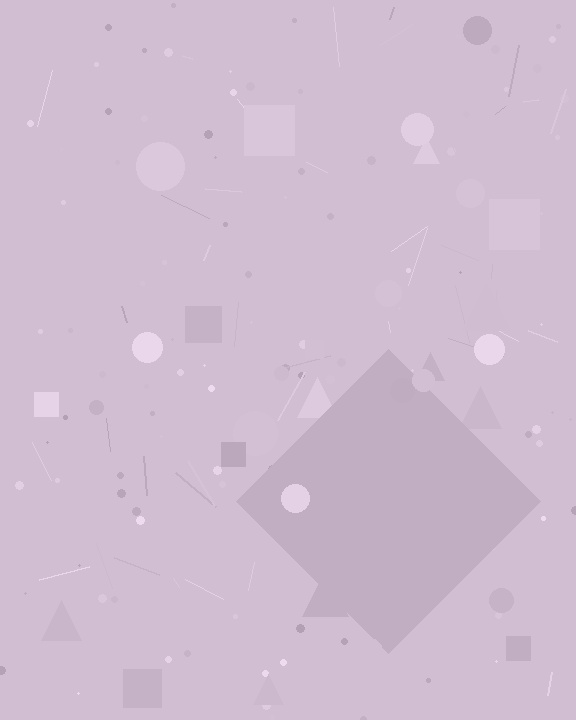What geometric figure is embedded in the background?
A diamond is embedded in the background.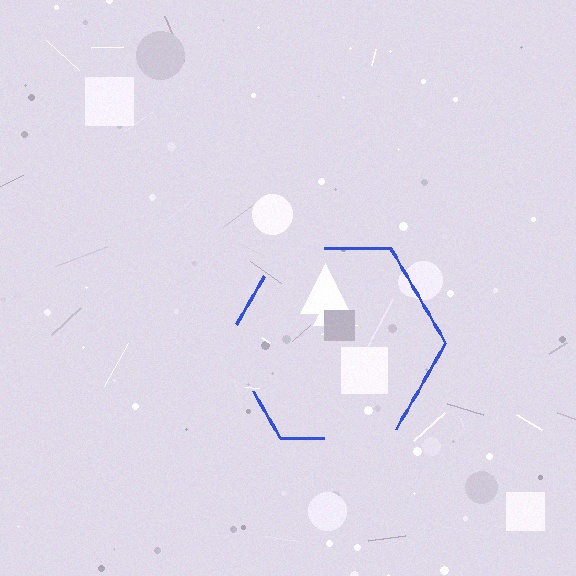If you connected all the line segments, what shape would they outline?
They would outline a hexagon.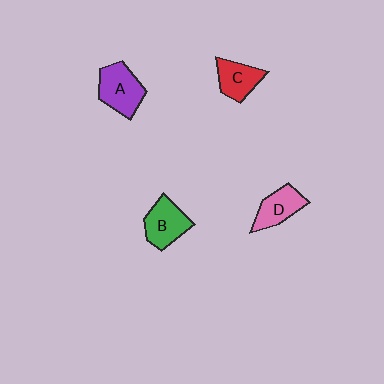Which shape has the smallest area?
Shape C (red).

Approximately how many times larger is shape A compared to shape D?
Approximately 1.3 times.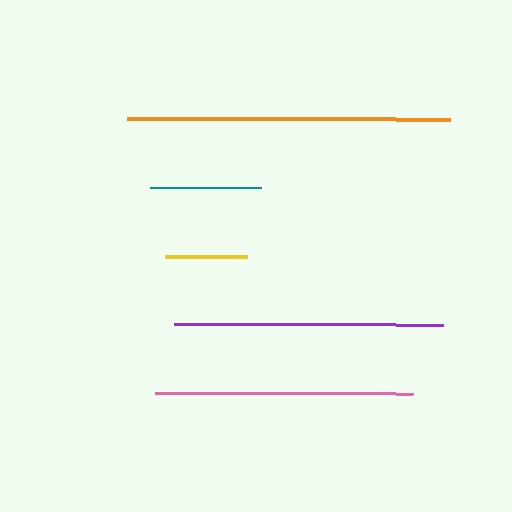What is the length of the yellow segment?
The yellow segment is approximately 82 pixels long.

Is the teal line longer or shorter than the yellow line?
The teal line is longer than the yellow line.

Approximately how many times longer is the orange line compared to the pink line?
The orange line is approximately 1.2 times the length of the pink line.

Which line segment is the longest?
The orange line is the longest at approximately 322 pixels.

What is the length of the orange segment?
The orange segment is approximately 322 pixels long.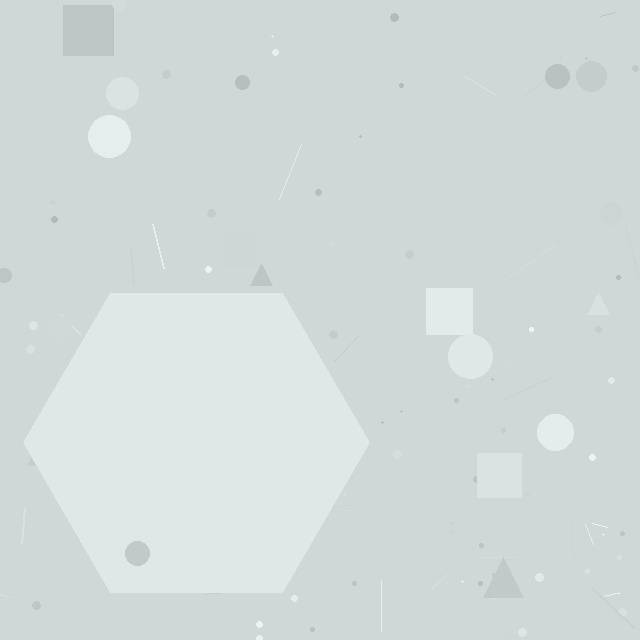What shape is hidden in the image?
A hexagon is hidden in the image.